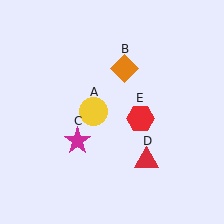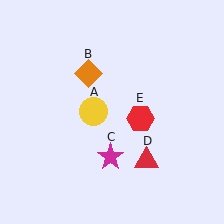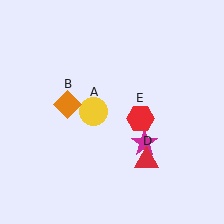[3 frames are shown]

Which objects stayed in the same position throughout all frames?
Yellow circle (object A) and red triangle (object D) and red hexagon (object E) remained stationary.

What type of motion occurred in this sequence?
The orange diamond (object B), magenta star (object C) rotated counterclockwise around the center of the scene.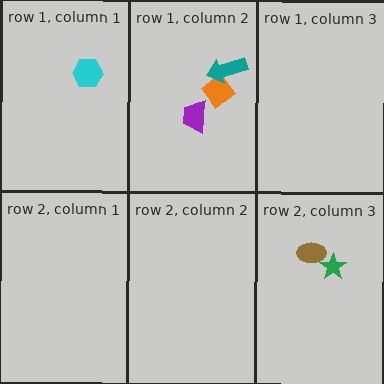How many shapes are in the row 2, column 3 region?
2.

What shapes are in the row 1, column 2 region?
The orange diamond, the purple trapezoid, the teal arrow.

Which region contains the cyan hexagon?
The row 1, column 1 region.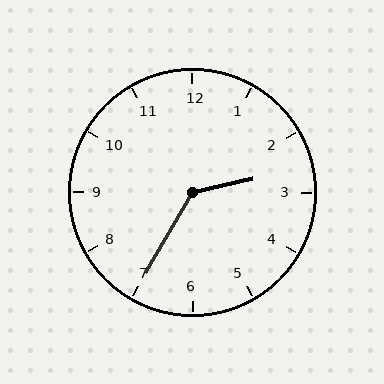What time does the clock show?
2:35.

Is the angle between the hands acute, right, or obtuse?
It is obtuse.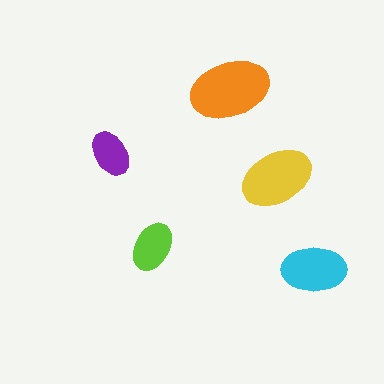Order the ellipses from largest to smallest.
the orange one, the yellow one, the cyan one, the lime one, the purple one.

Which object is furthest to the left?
The purple ellipse is leftmost.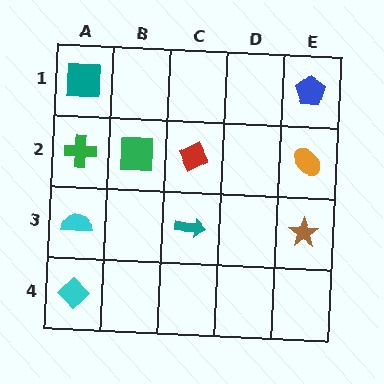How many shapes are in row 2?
4 shapes.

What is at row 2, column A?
A green cross.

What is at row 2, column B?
A green square.